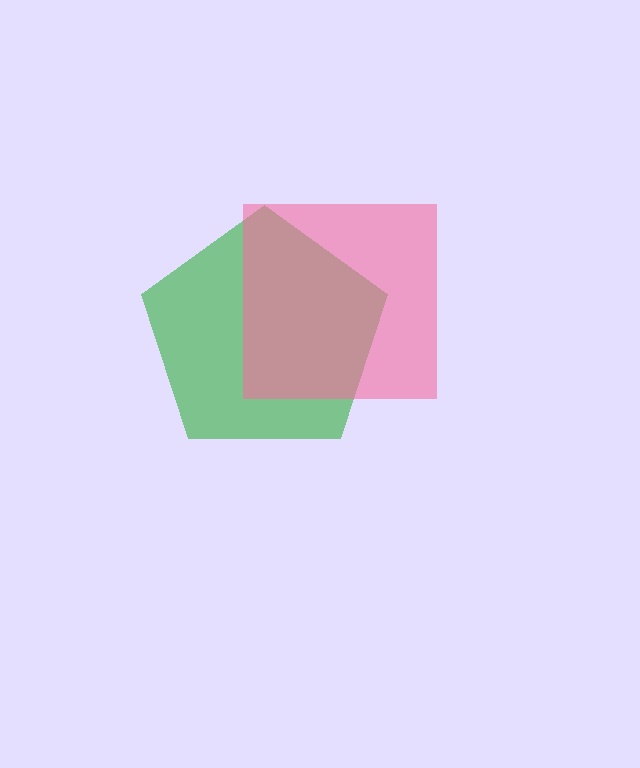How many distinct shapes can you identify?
There are 2 distinct shapes: a green pentagon, a pink square.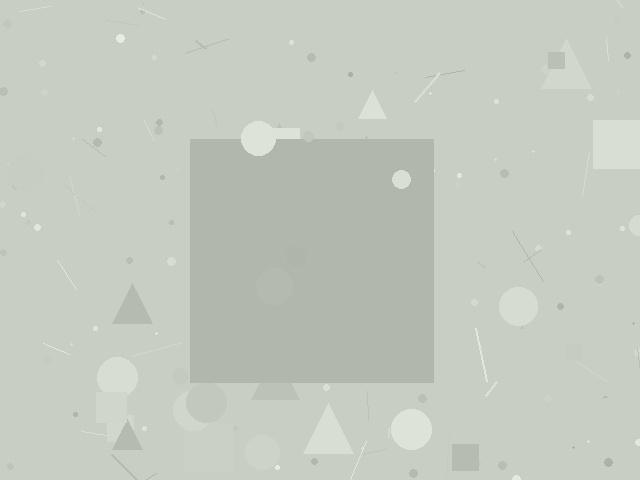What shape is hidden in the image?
A square is hidden in the image.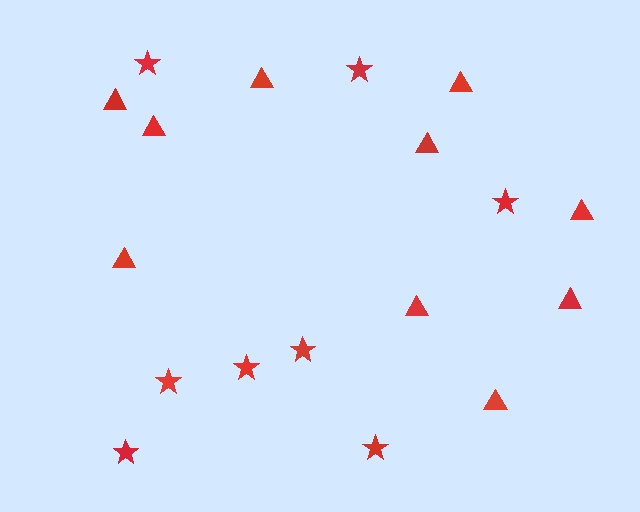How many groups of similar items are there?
There are 2 groups: one group of stars (8) and one group of triangles (10).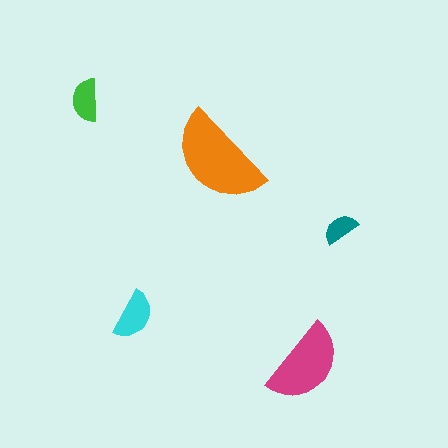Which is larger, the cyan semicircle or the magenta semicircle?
The magenta one.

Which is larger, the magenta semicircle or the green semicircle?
The magenta one.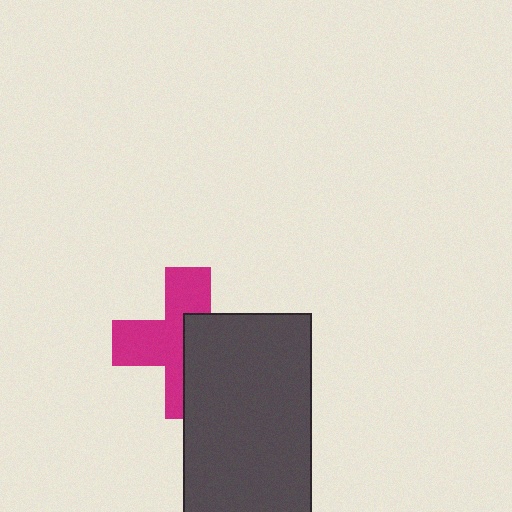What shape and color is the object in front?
The object in front is a dark gray rectangle.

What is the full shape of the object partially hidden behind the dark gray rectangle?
The partially hidden object is a magenta cross.